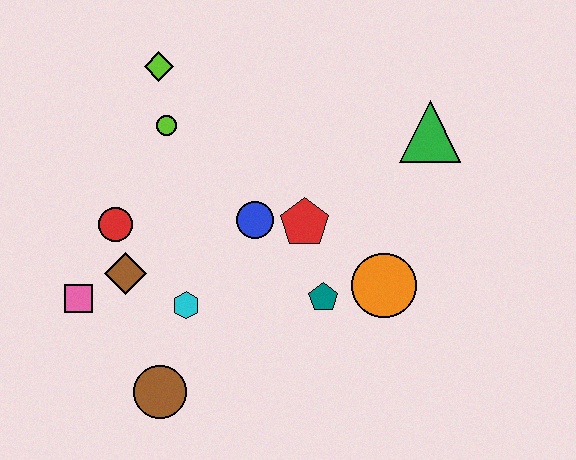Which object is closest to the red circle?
The brown diamond is closest to the red circle.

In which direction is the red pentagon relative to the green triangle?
The red pentagon is to the left of the green triangle.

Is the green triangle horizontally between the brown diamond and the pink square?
No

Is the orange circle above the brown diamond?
No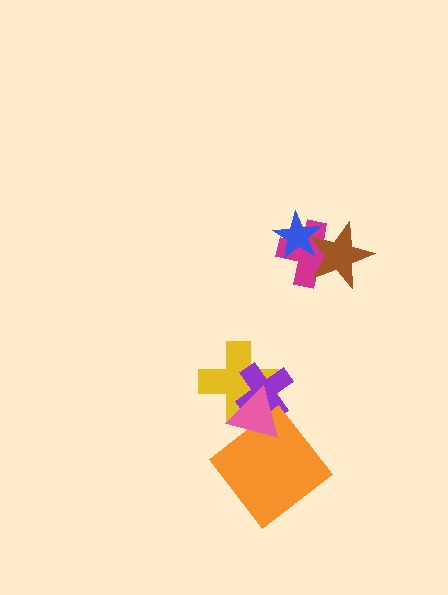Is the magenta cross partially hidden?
Yes, it is partially covered by another shape.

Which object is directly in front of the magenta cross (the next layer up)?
The brown star is directly in front of the magenta cross.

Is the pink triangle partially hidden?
No, no other shape covers it.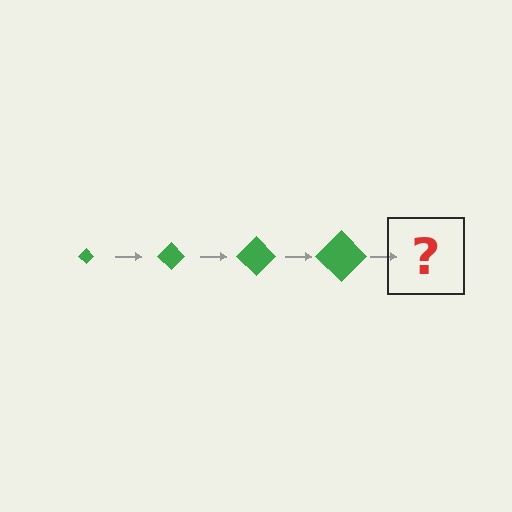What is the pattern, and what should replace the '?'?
The pattern is that the diamond gets progressively larger each step. The '?' should be a green diamond, larger than the previous one.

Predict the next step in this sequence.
The next step is a green diamond, larger than the previous one.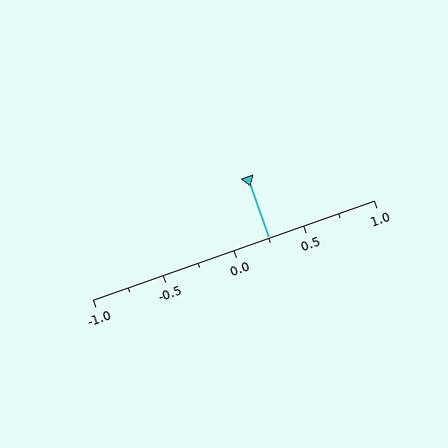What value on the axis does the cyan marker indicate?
The marker indicates approximately 0.25.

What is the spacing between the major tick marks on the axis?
The major ticks are spaced 0.5 apart.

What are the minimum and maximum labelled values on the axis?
The axis runs from -1.0 to 1.0.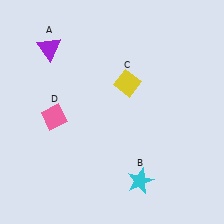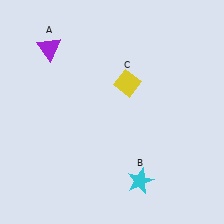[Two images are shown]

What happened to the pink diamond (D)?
The pink diamond (D) was removed in Image 2. It was in the bottom-left area of Image 1.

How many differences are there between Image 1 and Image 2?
There is 1 difference between the two images.